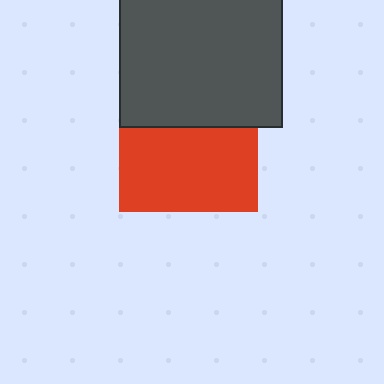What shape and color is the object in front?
The object in front is a dark gray square.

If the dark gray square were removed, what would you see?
You would see the complete red square.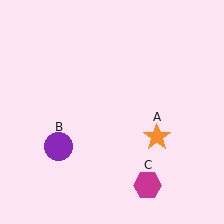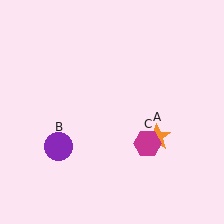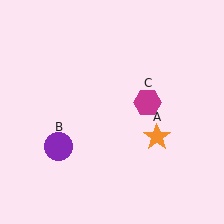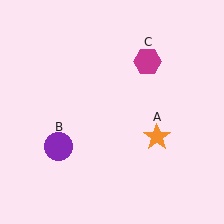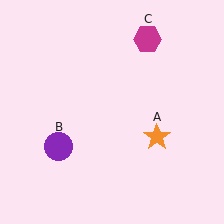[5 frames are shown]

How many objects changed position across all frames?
1 object changed position: magenta hexagon (object C).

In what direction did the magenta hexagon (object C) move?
The magenta hexagon (object C) moved up.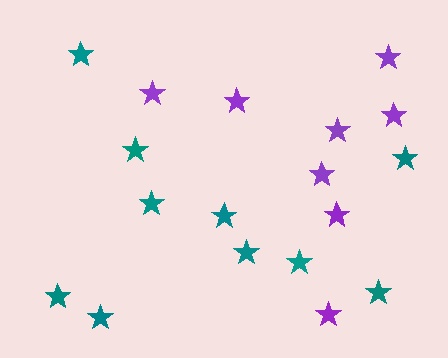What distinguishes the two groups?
There are 2 groups: one group of purple stars (8) and one group of teal stars (10).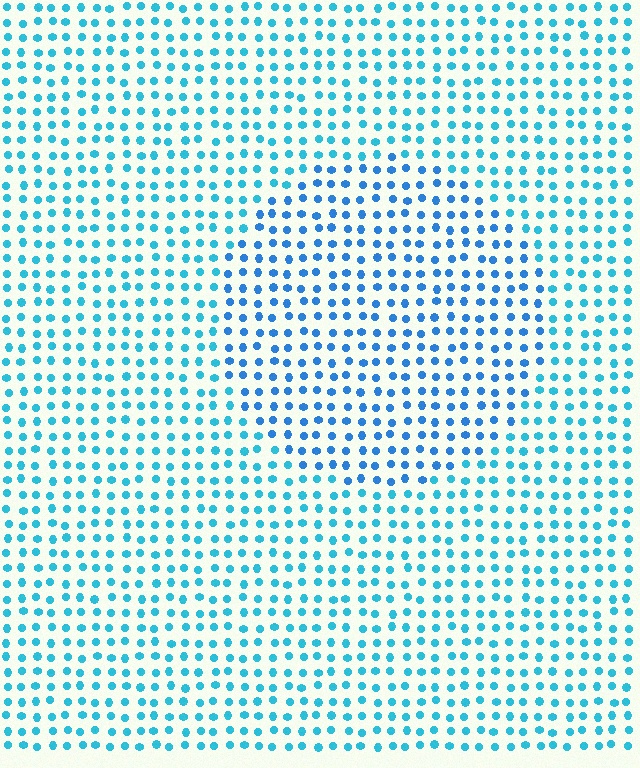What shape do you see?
I see a circle.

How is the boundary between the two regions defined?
The boundary is defined purely by a slight shift in hue (about 22 degrees). Spacing, size, and orientation are identical on both sides.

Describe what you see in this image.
The image is filled with small cyan elements in a uniform arrangement. A circle-shaped region is visible where the elements are tinted to a slightly different hue, forming a subtle color boundary.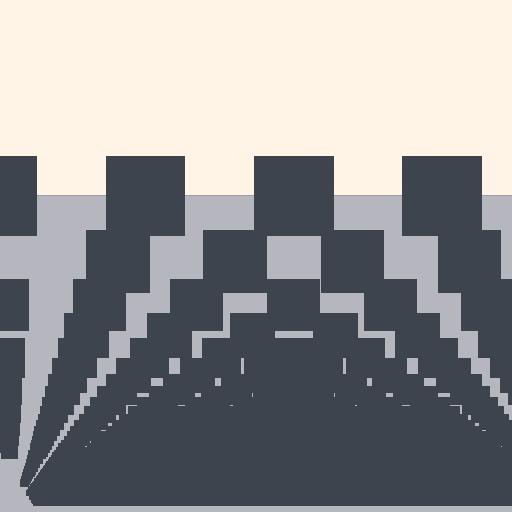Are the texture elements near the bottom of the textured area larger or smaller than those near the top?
Smaller. The gradient is inverted — elements near the bottom are smaller and denser.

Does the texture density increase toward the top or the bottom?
Density increases toward the bottom.